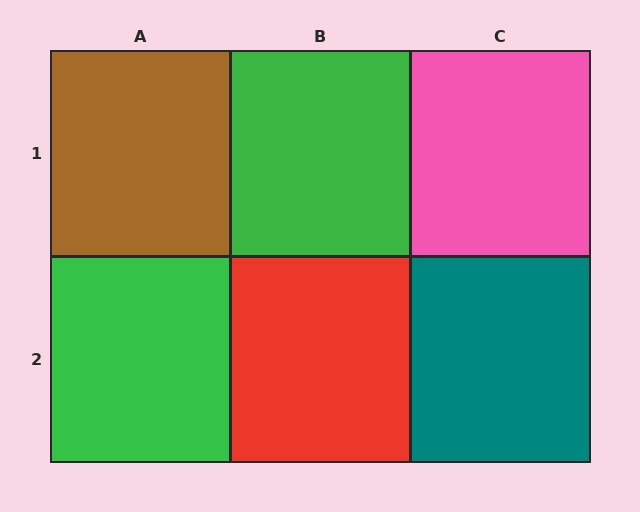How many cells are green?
2 cells are green.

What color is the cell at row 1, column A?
Brown.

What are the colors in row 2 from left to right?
Green, red, teal.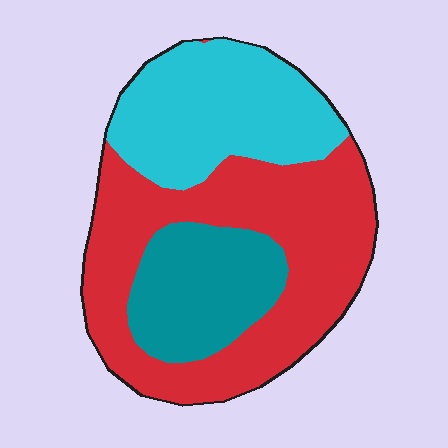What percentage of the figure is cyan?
Cyan takes up between a quarter and a half of the figure.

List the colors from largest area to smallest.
From largest to smallest: red, cyan, teal.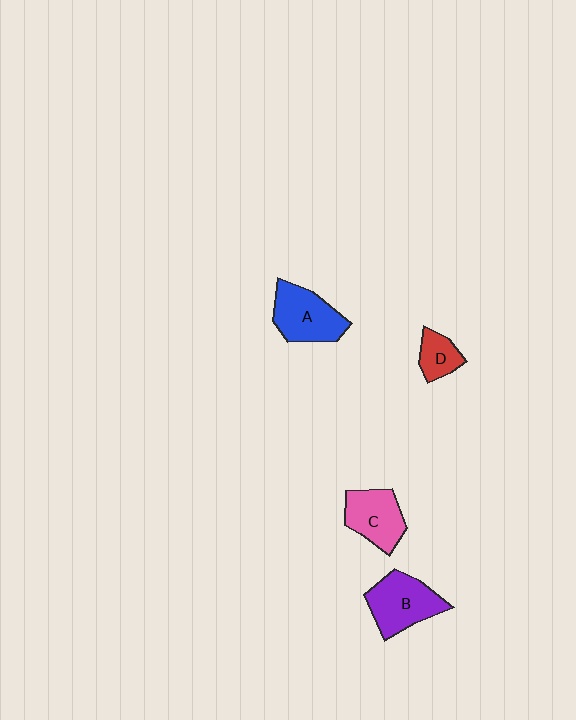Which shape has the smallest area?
Shape D (red).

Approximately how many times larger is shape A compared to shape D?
Approximately 2.0 times.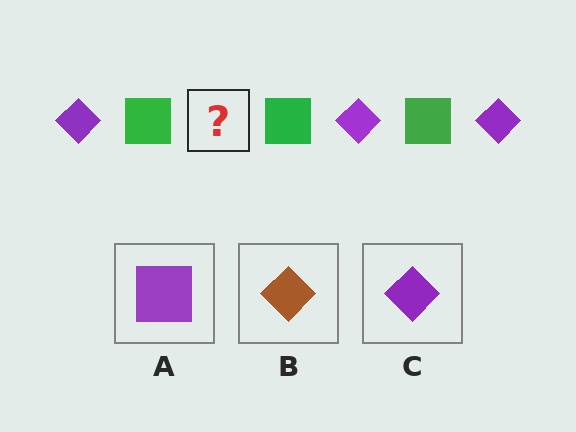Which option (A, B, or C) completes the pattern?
C.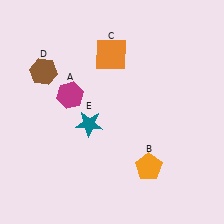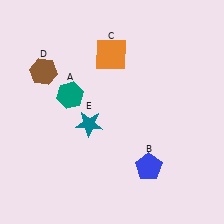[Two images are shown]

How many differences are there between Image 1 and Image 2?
There are 2 differences between the two images.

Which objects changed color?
A changed from magenta to teal. B changed from orange to blue.